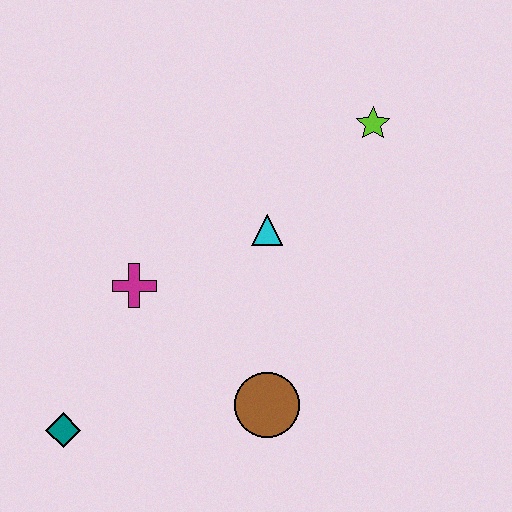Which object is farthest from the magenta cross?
The lime star is farthest from the magenta cross.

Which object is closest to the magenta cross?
The cyan triangle is closest to the magenta cross.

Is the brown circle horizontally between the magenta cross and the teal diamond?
No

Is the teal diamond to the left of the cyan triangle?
Yes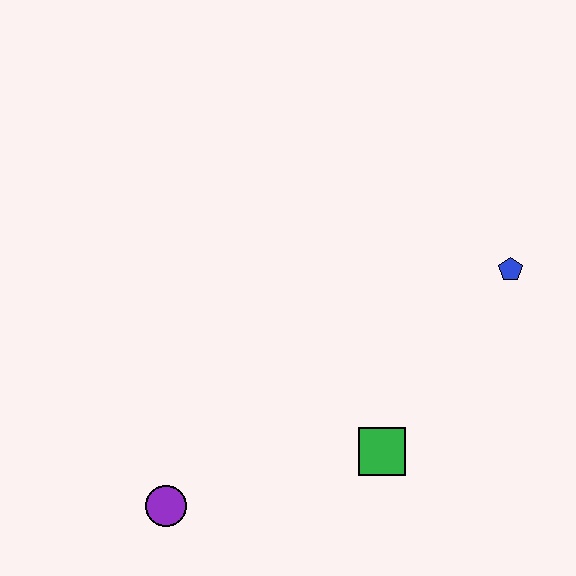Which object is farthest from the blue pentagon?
The purple circle is farthest from the blue pentagon.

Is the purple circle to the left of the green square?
Yes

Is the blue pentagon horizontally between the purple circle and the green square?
No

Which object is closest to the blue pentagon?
The green square is closest to the blue pentagon.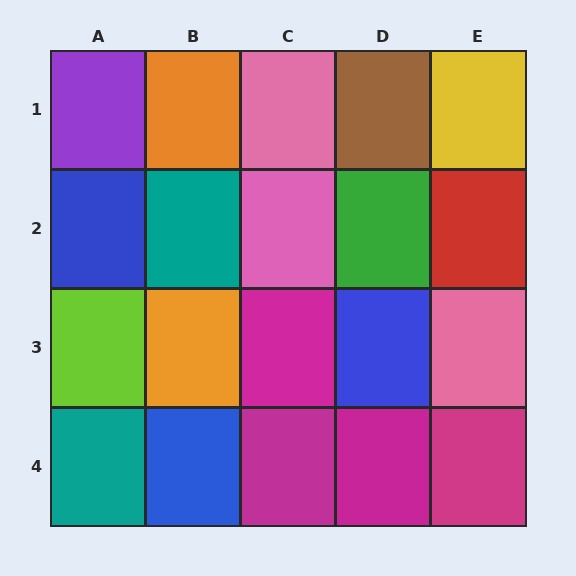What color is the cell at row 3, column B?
Orange.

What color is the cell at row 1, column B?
Orange.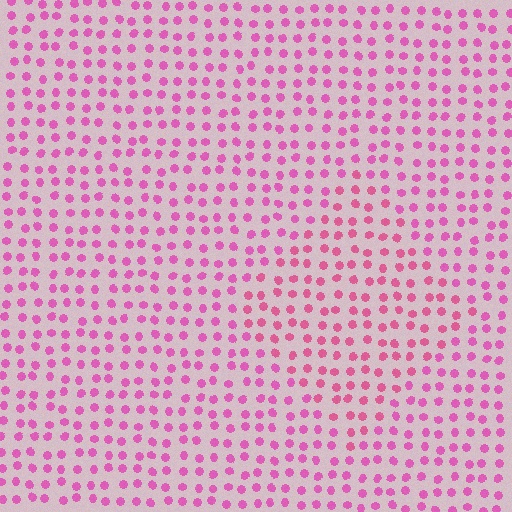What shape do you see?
I see a diamond.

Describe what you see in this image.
The image is filled with small pink elements in a uniform arrangement. A diamond-shaped region is visible where the elements are tinted to a slightly different hue, forming a subtle color boundary.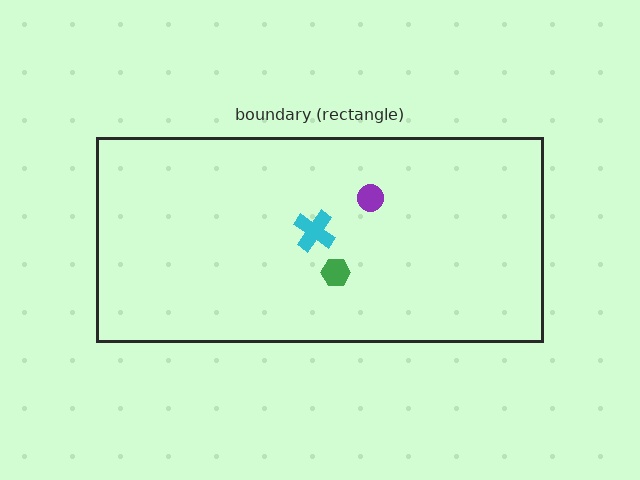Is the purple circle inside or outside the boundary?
Inside.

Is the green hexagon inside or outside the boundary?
Inside.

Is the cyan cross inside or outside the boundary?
Inside.